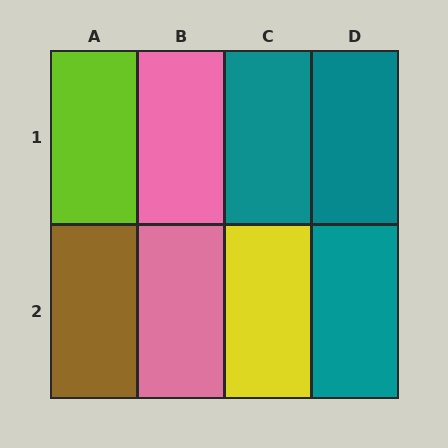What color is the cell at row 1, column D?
Teal.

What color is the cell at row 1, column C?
Teal.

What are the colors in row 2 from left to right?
Brown, pink, yellow, teal.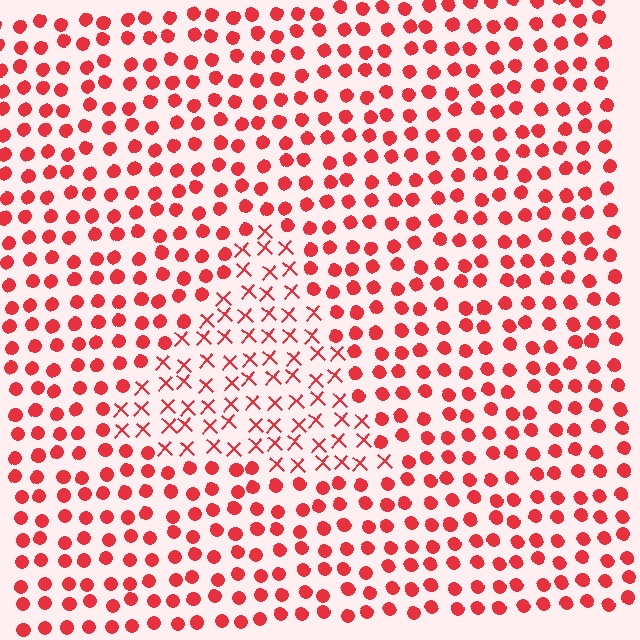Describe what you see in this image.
The image is filled with small red elements arranged in a uniform grid. A triangle-shaped region contains X marks, while the surrounding area contains circles. The boundary is defined purely by the change in element shape.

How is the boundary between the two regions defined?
The boundary is defined by a change in element shape: X marks inside vs. circles outside. All elements share the same color and spacing.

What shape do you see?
I see a triangle.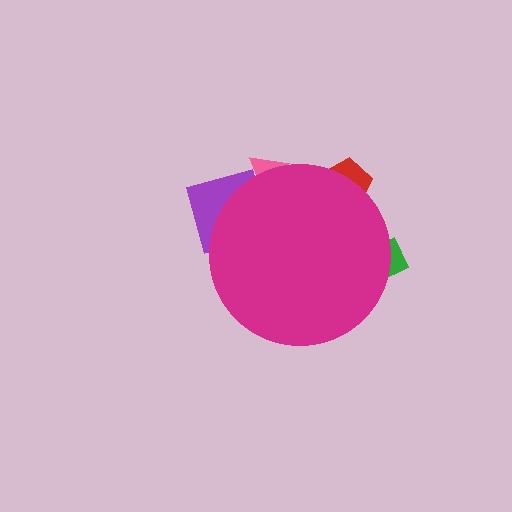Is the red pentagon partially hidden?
Yes, the red pentagon is partially hidden behind the magenta circle.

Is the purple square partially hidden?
Yes, the purple square is partially hidden behind the magenta circle.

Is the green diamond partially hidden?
Yes, the green diamond is partially hidden behind the magenta circle.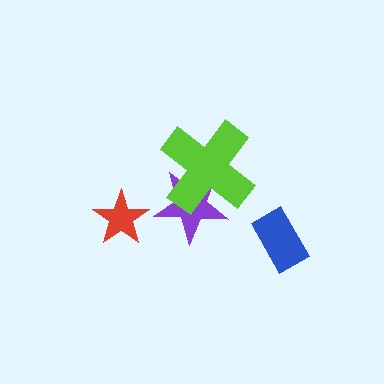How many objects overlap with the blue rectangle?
0 objects overlap with the blue rectangle.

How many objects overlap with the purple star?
1 object overlaps with the purple star.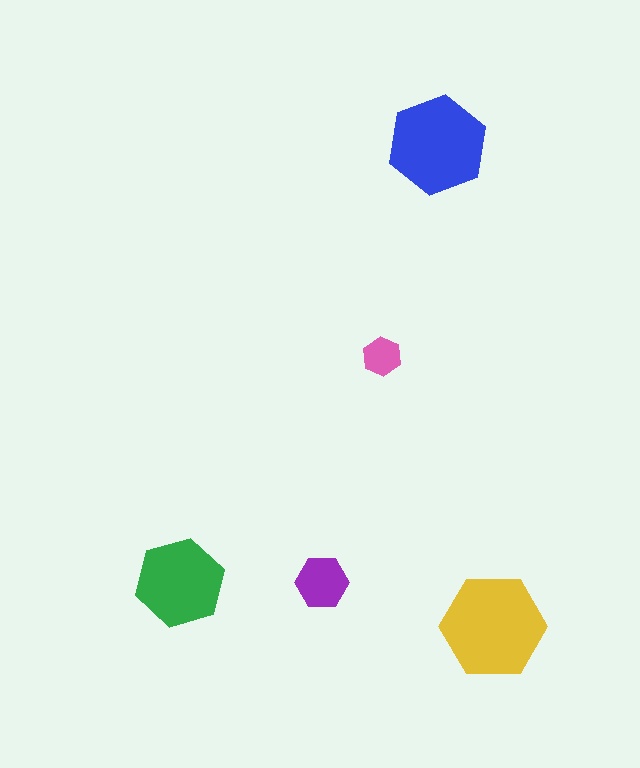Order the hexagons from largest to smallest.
the yellow one, the blue one, the green one, the purple one, the pink one.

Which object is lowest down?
The yellow hexagon is bottommost.